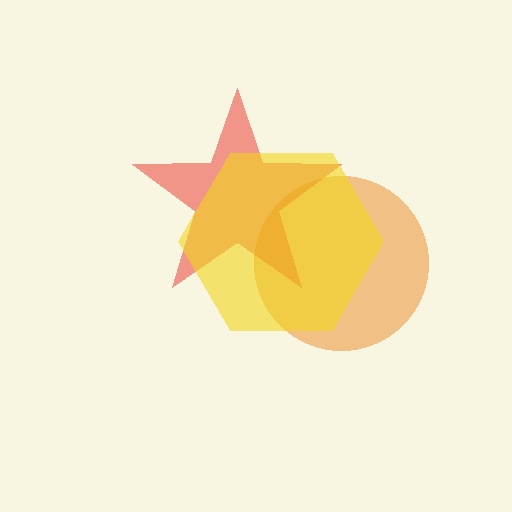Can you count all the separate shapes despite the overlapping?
Yes, there are 3 separate shapes.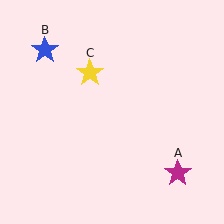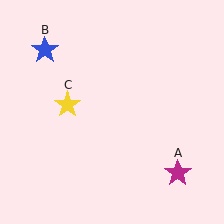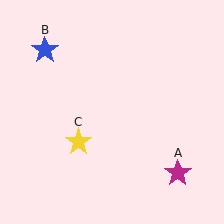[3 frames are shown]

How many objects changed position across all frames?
1 object changed position: yellow star (object C).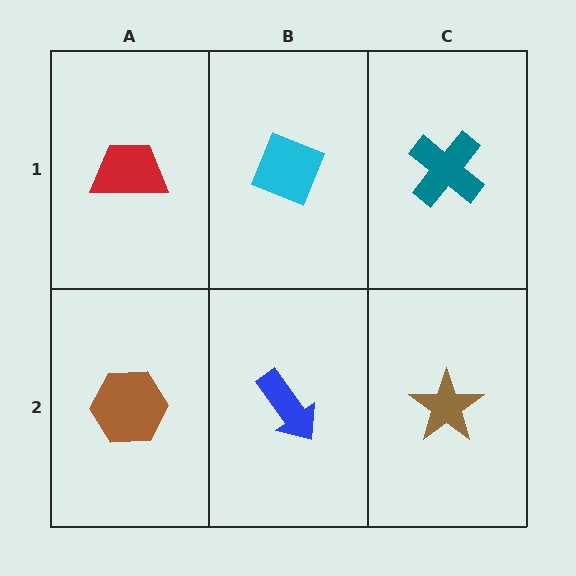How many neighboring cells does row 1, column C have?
2.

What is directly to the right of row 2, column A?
A blue arrow.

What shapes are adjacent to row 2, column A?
A red trapezoid (row 1, column A), a blue arrow (row 2, column B).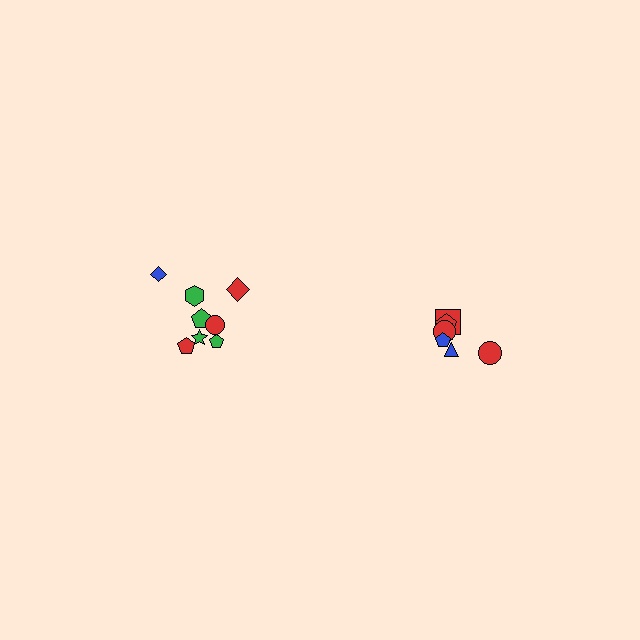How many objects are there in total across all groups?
There are 14 objects.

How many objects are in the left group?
There are 8 objects.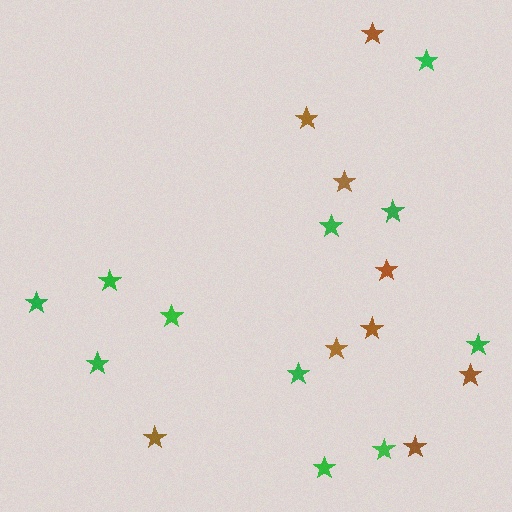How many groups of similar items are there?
There are 2 groups: one group of green stars (11) and one group of brown stars (9).